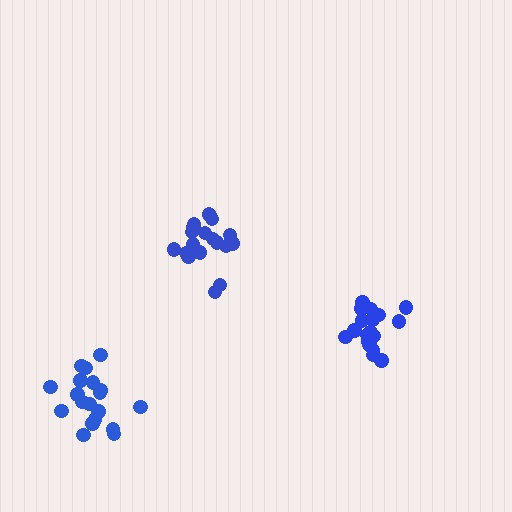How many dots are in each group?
Group 1: 19 dots, Group 2: 19 dots, Group 3: 20 dots (58 total).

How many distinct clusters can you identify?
There are 3 distinct clusters.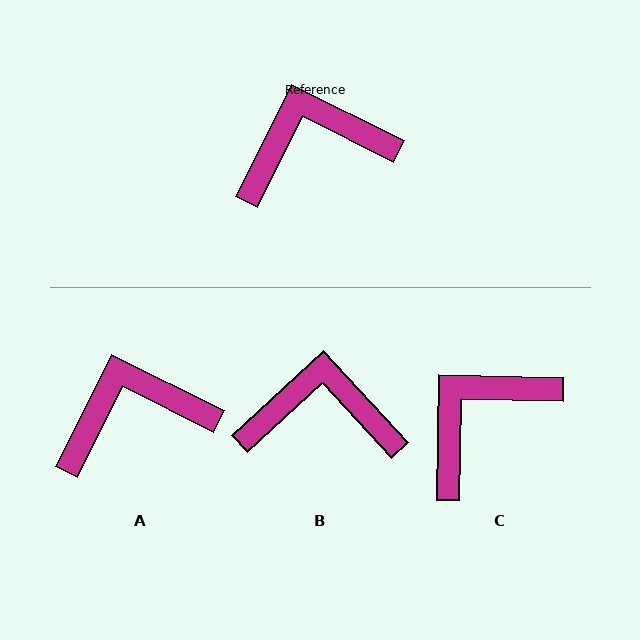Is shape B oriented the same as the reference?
No, it is off by about 21 degrees.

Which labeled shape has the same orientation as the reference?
A.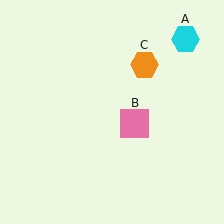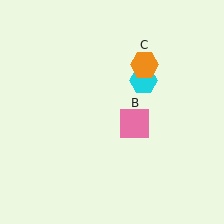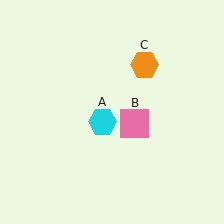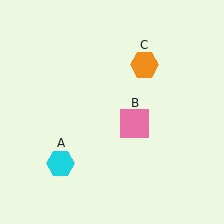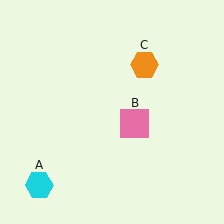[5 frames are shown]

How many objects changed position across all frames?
1 object changed position: cyan hexagon (object A).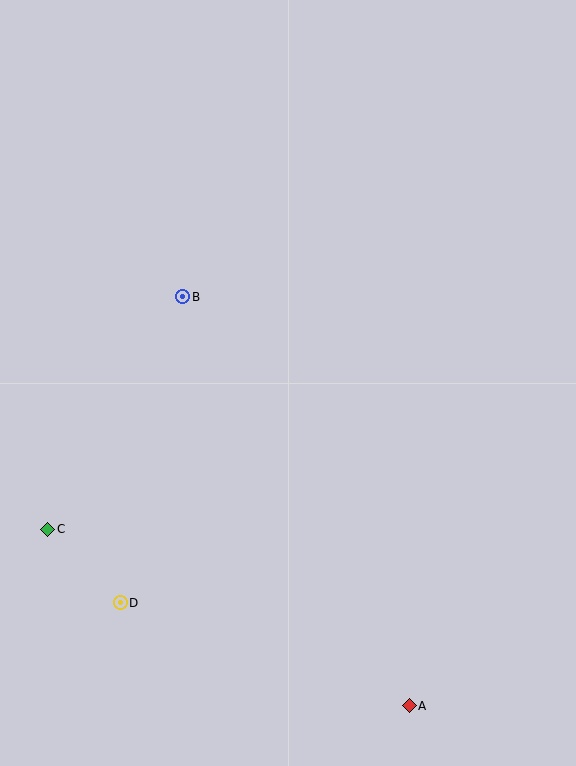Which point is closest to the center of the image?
Point B at (183, 297) is closest to the center.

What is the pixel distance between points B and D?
The distance between B and D is 312 pixels.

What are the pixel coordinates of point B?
Point B is at (183, 297).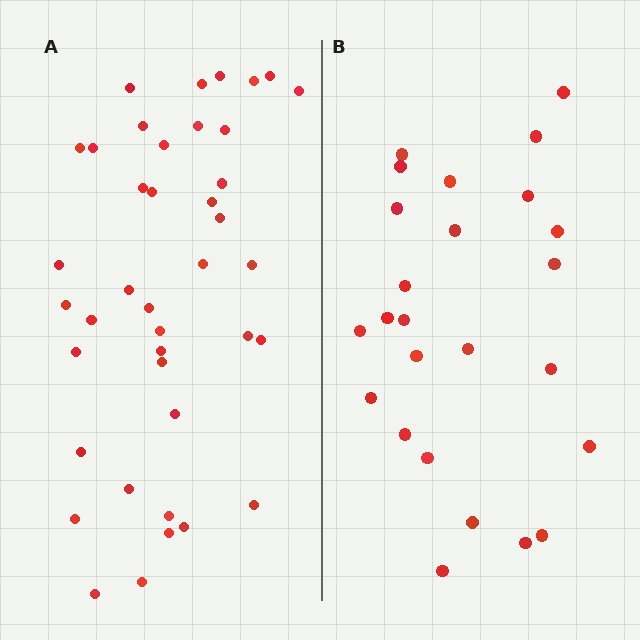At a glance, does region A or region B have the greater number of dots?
Region A (the left region) has more dots.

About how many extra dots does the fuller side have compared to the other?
Region A has approximately 15 more dots than region B.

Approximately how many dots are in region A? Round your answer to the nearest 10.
About 40 dots.